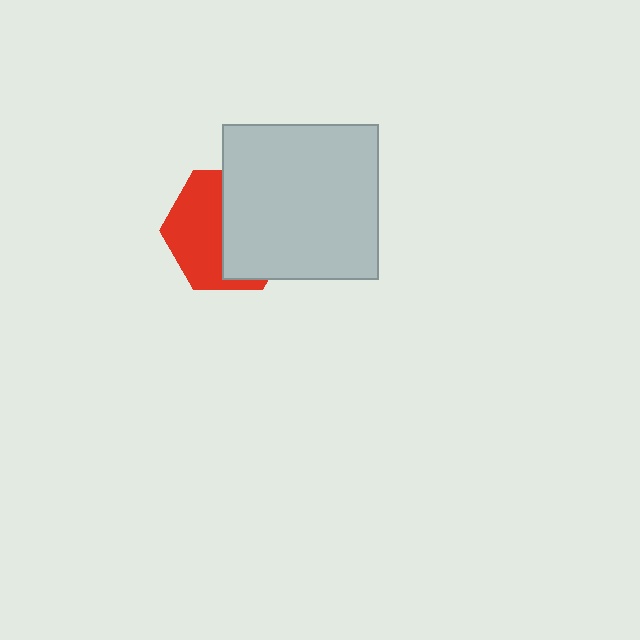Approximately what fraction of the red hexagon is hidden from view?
Roughly 53% of the red hexagon is hidden behind the light gray square.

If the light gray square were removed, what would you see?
You would see the complete red hexagon.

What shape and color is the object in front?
The object in front is a light gray square.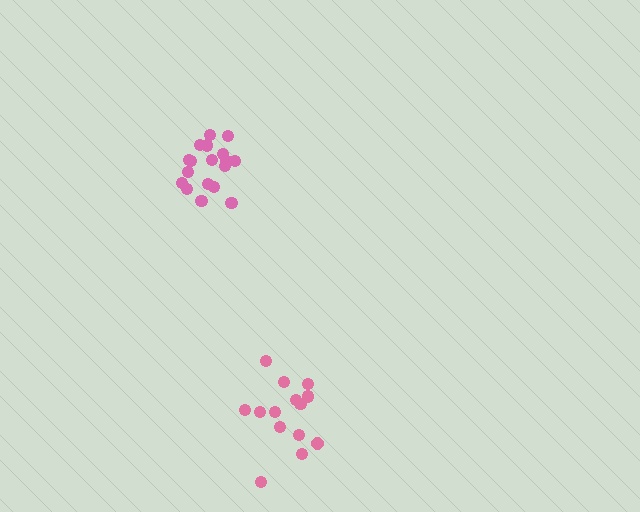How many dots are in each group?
Group 1: 18 dots, Group 2: 14 dots (32 total).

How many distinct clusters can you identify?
There are 2 distinct clusters.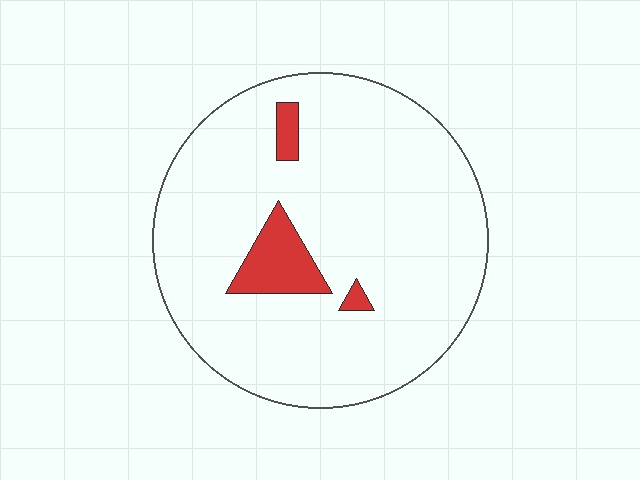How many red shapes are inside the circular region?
3.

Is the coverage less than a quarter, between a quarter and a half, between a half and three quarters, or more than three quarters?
Less than a quarter.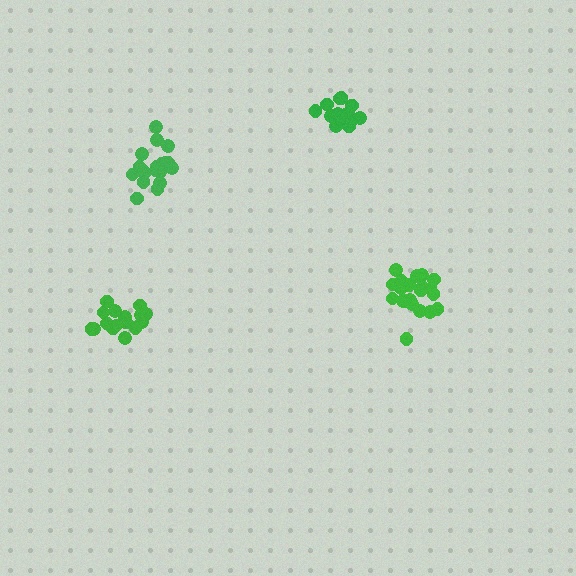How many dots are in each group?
Group 1: 20 dots, Group 2: 15 dots, Group 3: 18 dots, Group 4: 21 dots (74 total).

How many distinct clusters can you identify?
There are 4 distinct clusters.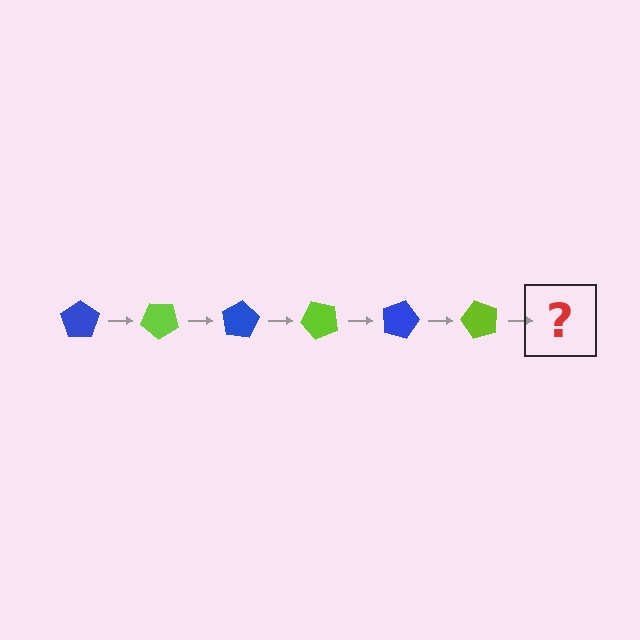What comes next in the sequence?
The next element should be a blue pentagon, rotated 240 degrees from the start.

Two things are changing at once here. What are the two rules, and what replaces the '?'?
The two rules are that it rotates 40 degrees each step and the color cycles through blue and lime. The '?' should be a blue pentagon, rotated 240 degrees from the start.